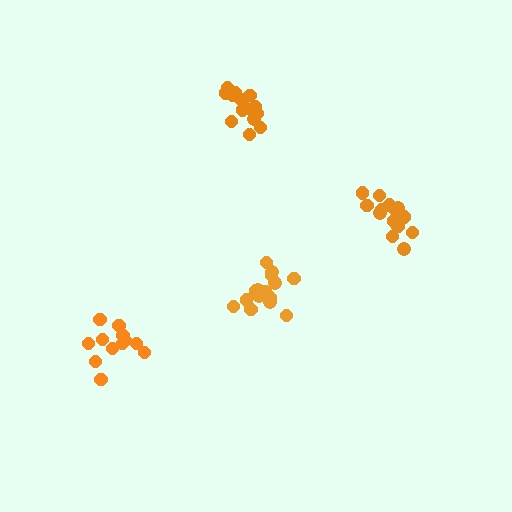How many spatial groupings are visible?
There are 4 spatial groupings.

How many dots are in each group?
Group 1: 15 dots, Group 2: 15 dots, Group 3: 12 dots, Group 4: 15 dots (57 total).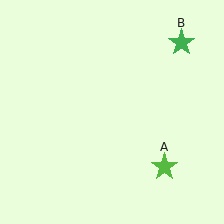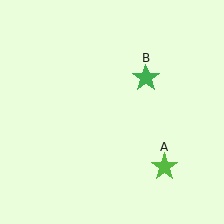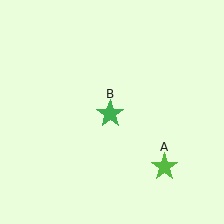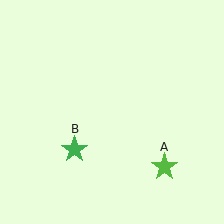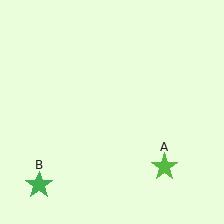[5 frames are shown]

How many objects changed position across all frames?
1 object changed position: green star (object B).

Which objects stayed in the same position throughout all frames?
Lime star (object A) remained stationary.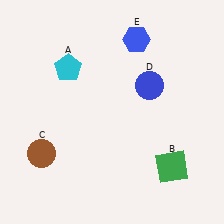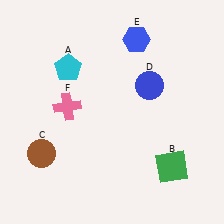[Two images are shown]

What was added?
A pink cross (F) was added in Image 2.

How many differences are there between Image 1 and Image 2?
There is 1 difference between the two images.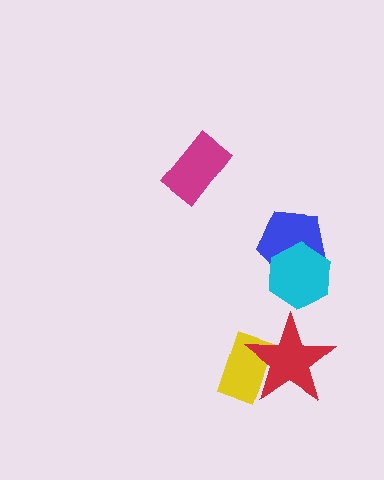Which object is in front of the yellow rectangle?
The red star is in front of the yellow rectangle.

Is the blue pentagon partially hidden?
Yes, it is partially covered by another shape.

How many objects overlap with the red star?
1 object overlaps with the red star.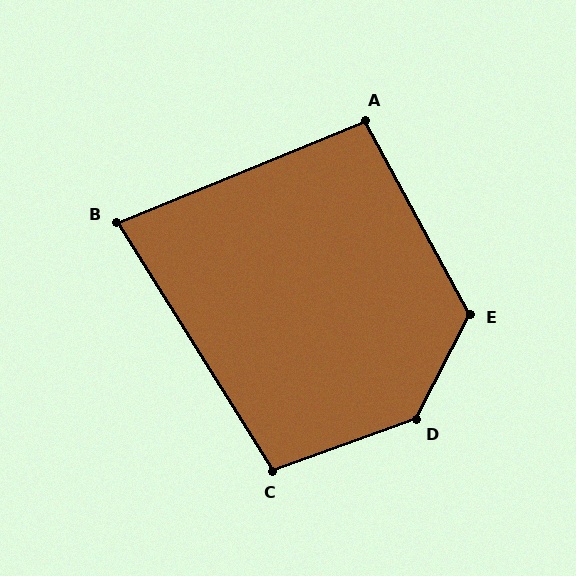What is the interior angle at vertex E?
Approximately 125 degrees (obtuse).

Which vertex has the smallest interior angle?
B, at approximately 80 degrees.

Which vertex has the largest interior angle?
D, at approximately 137 degrees.